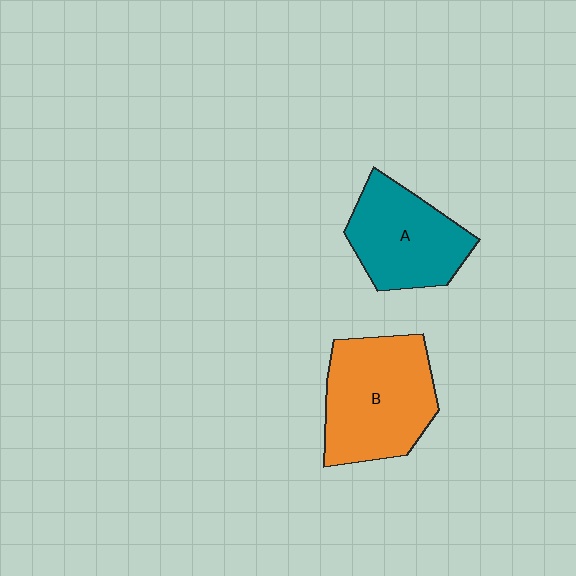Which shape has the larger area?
Shape B (orange).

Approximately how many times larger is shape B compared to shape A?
Approximately 1.2 times.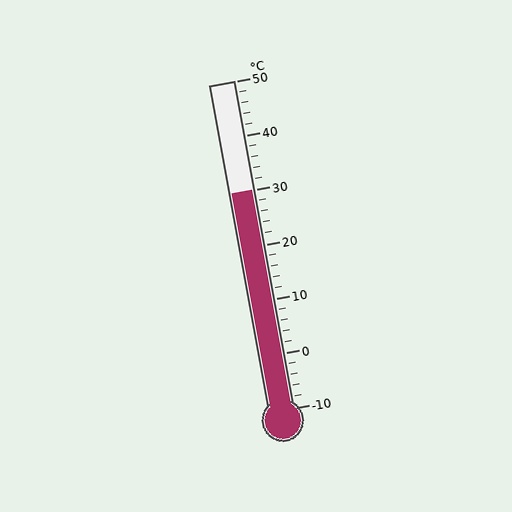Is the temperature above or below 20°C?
The temperature is above 20°C.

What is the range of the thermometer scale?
The thermometer scale ranges from -10°C to 50°C.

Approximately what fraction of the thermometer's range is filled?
The thermometer is filled to approximately 65% of its range.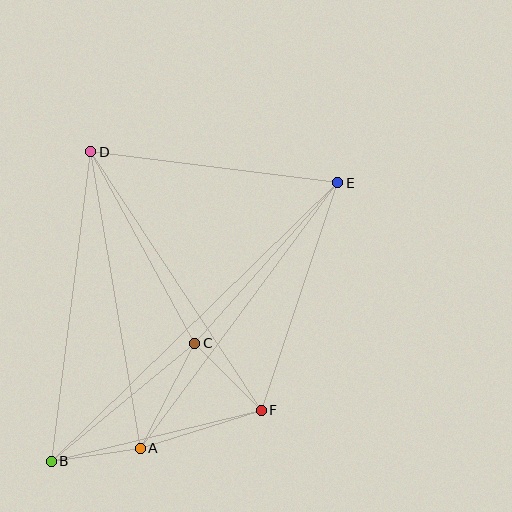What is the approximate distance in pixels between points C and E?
The distance between C and E is approximately 215 pixels.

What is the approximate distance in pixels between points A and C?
The distance between A and C is approximately 118 pixels.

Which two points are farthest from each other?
Points B and E are farthest from each other.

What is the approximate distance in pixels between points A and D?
The distance between A and D is approximately 301 pixels.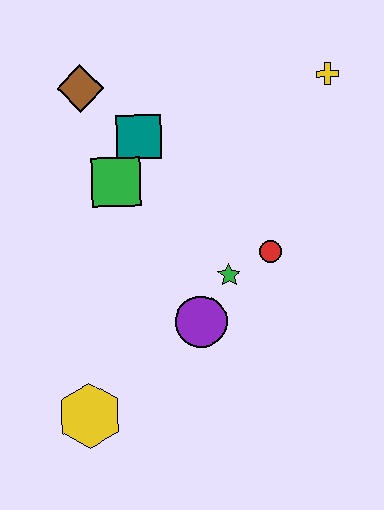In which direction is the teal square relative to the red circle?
The teal square is to the left of the red circle.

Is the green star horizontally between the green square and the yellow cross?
Yes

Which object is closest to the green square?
The teal square is closest to the green square.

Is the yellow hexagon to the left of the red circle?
Yes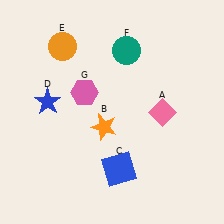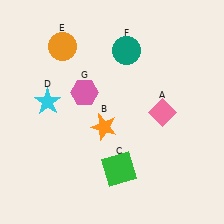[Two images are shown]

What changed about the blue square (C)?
In Image 1, C is blue. In Image 2, it changed to green.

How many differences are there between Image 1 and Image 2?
There are 2 differences between the two images.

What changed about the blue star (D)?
In Image 1, D is blue. In Image 2, it changed to cyan.